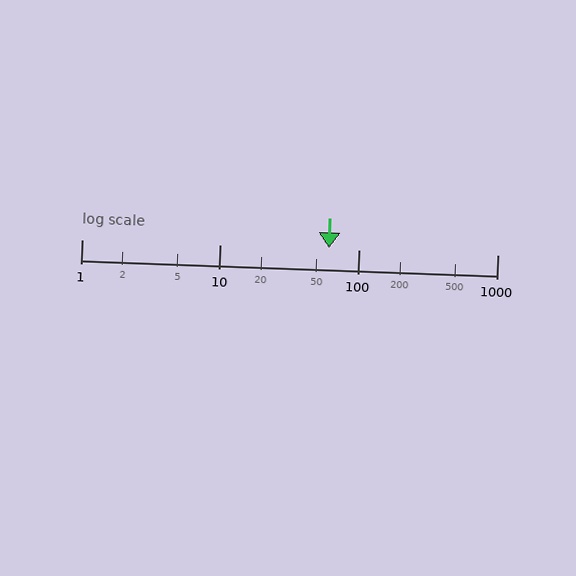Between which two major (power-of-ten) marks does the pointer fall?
The pointer is between 10 and 100.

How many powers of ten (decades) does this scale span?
The scale spans 3 decades, from 1 to 1000.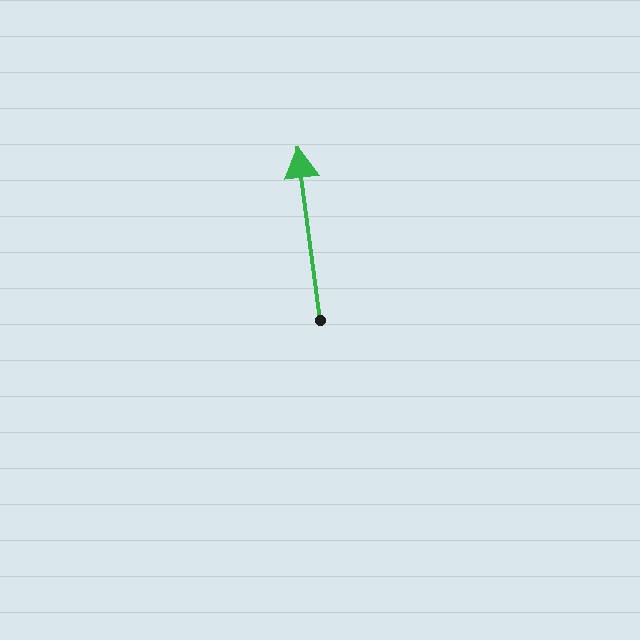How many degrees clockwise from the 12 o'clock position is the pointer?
Approximately 353 degrees.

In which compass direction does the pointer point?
North.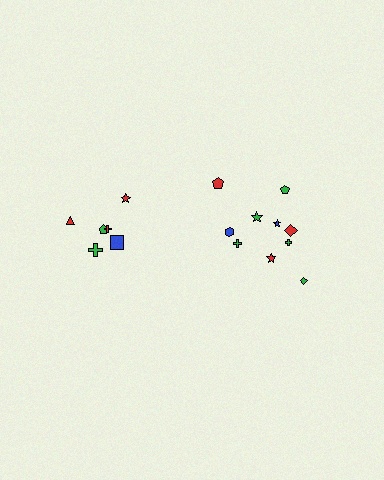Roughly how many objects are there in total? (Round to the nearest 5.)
Roughly 15 objects in total.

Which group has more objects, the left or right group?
The right group.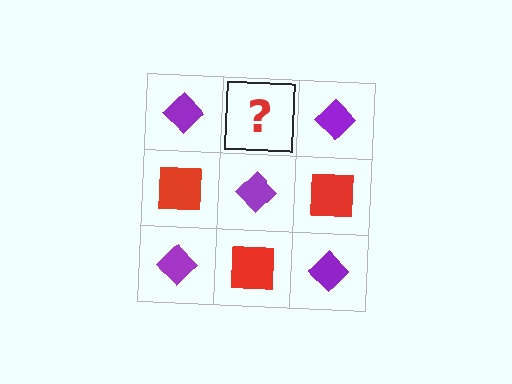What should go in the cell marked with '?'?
The missing cell should contain a red square.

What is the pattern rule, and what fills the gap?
The rule is that it alternates purple diamond and red square in a checkerboard pattern. The gap should be filled with a red square.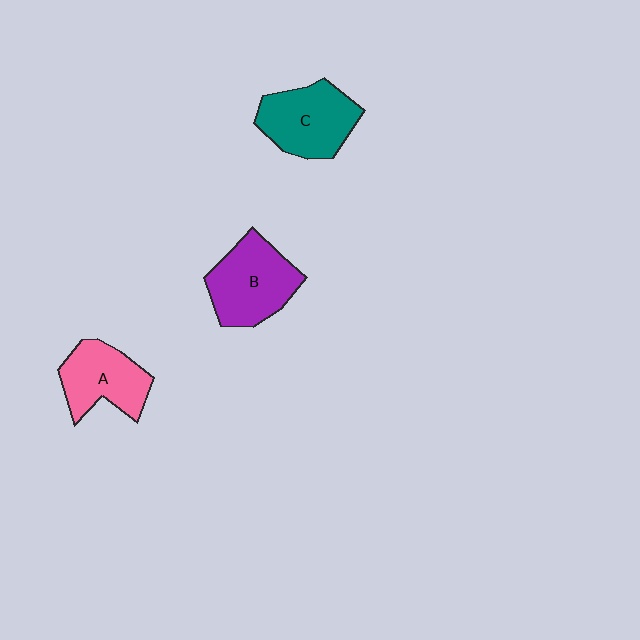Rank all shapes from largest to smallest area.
From largest to smallest: B (purple), C (teal), A (pink).